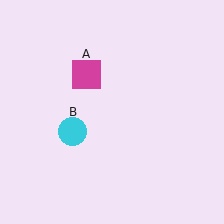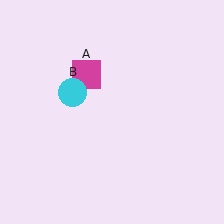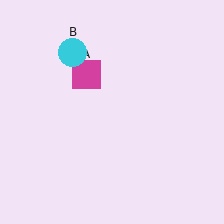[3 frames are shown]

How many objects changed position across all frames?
1 object changed position: cyan circle (object B).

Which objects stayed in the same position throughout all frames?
Magenta square (object A) remained stationary.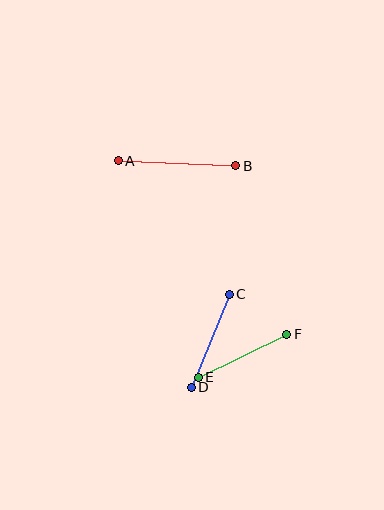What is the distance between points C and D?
The distance is approximately 101 pixels.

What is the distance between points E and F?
The distance is approximately 98 pixels.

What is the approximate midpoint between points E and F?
The midpoint is at approximately (242, 356) pixels.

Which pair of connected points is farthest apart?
Points A and B are farthest apart.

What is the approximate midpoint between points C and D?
The midpoint is at approximately (210, 341) pixels.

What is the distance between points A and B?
The distance is approximately 117 pixels.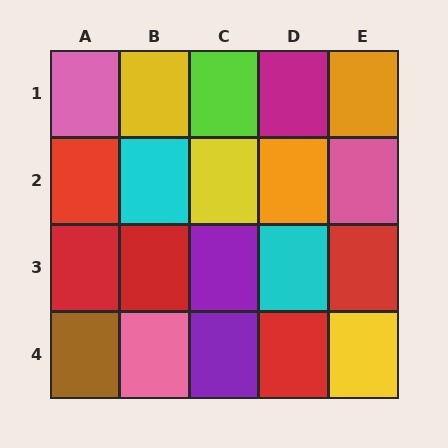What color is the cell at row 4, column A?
Brown.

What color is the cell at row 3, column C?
Purple.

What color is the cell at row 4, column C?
Purple.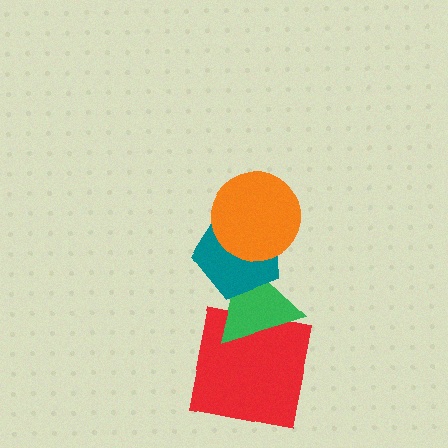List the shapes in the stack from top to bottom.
From top to bottom: the orange circle, the teal pentagon, the green triangle, the red square.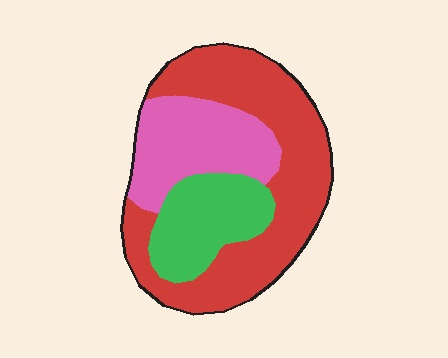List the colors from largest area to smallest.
From largest to smallest: red, pink, green.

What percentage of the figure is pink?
Pink covers 26% of the figure.